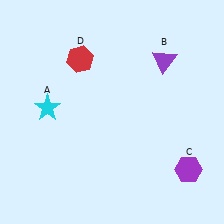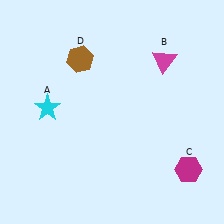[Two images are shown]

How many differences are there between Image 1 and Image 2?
There are 3 differences between the two images.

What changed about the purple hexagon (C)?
In Image 1, C is purple. In Image 2, it changed to magenta.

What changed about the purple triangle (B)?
In Image 1, B is purple. In Image 2, it changed to magenta.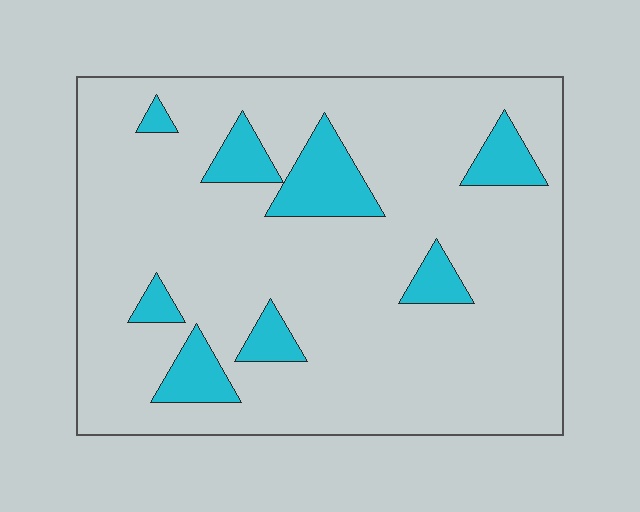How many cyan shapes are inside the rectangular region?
8.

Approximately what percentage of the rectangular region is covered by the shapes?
Approximately 15%.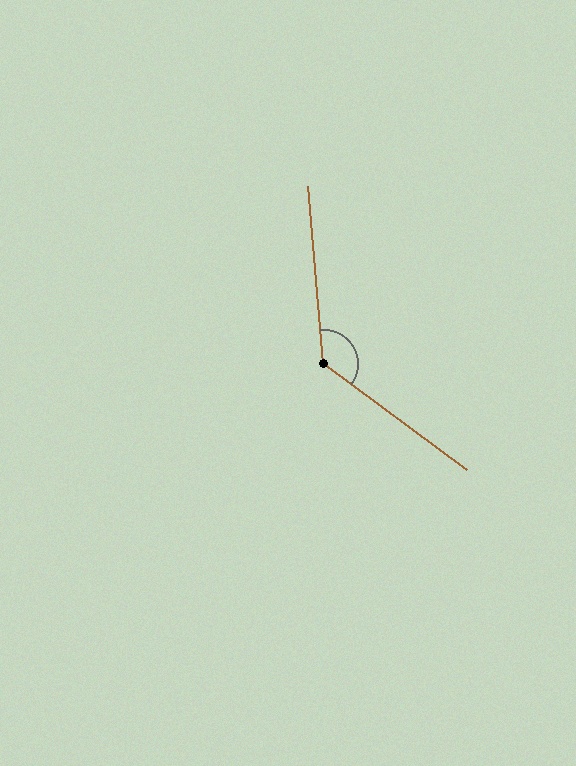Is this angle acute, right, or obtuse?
It is obtuse.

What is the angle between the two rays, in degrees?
Approximately 131 degrees.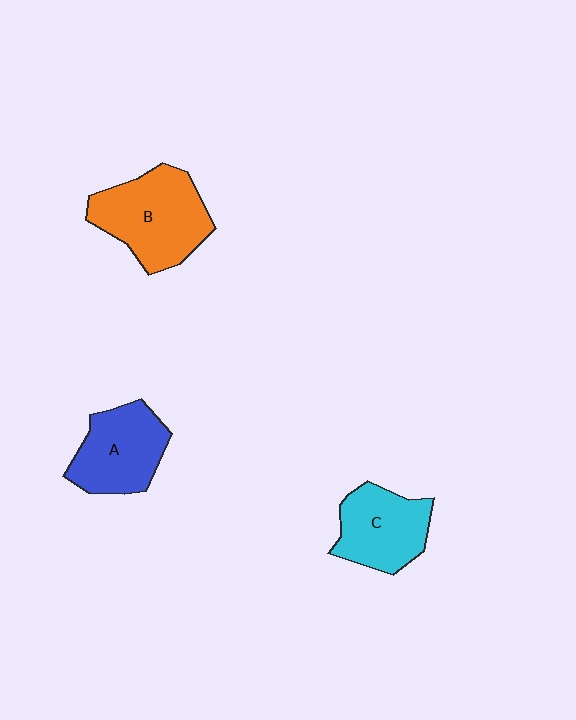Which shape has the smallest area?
Shape C (cyan).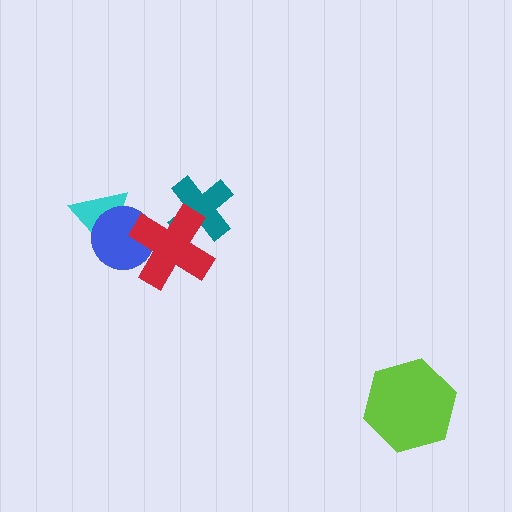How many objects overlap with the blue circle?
2 objects overlap with the blue circle.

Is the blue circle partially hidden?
Yes, it is partially covered by another shape.